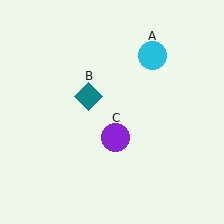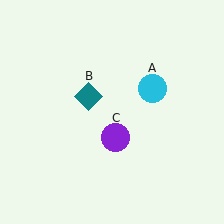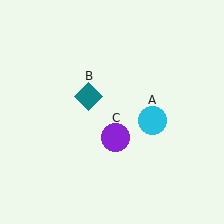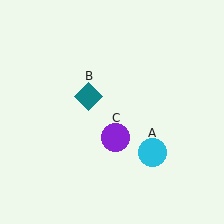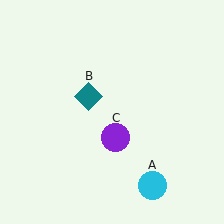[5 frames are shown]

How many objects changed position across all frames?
1 object changed position: cyan circle (object A).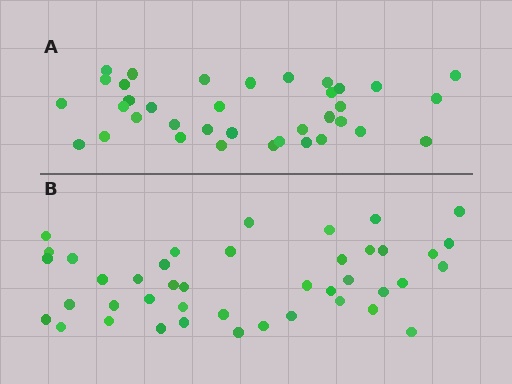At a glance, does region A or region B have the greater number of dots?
Region B (the bottom region) has more dots.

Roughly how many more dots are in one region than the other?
Region B has about 6 more dots than region A.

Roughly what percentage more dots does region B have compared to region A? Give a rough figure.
About 15% more.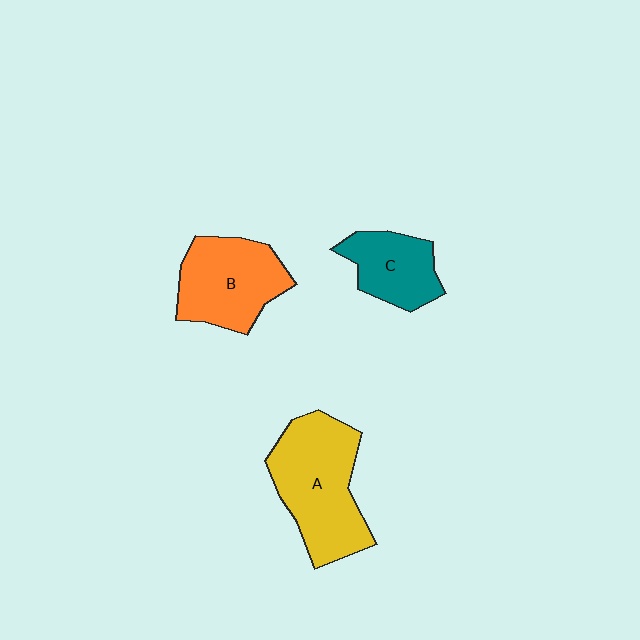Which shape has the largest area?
Shape A (yellow).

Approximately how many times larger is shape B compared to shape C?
Approximately 1.4 times.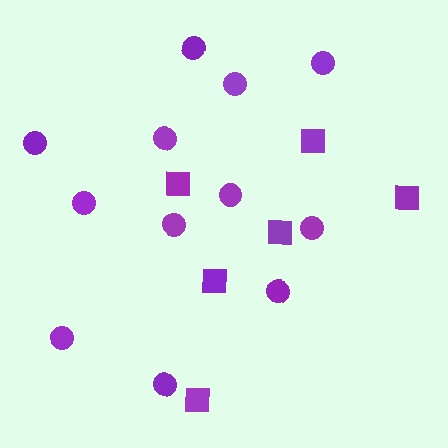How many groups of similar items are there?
There are 2 groups: one group of squares (6) and one group of circles (12).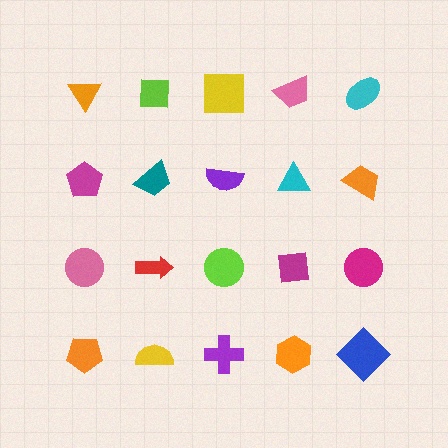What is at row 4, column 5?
A blue diamond.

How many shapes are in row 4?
5 shapes.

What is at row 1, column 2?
A lime square.